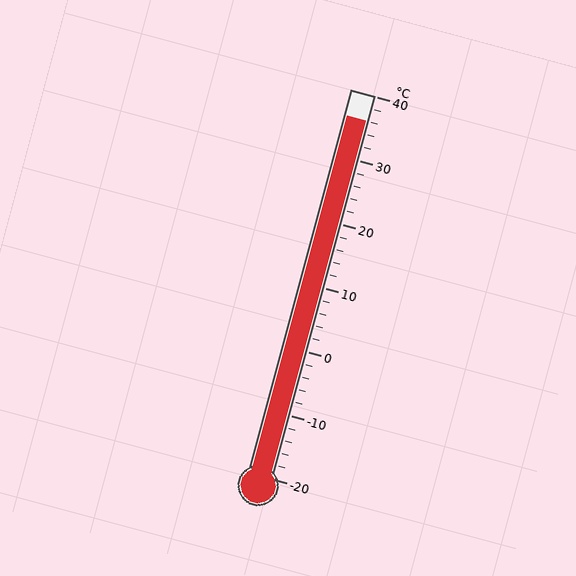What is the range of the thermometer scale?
The thermometer scale ranges from -20°C to 40°C.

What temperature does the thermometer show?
The thermometer shows approximately 36°C.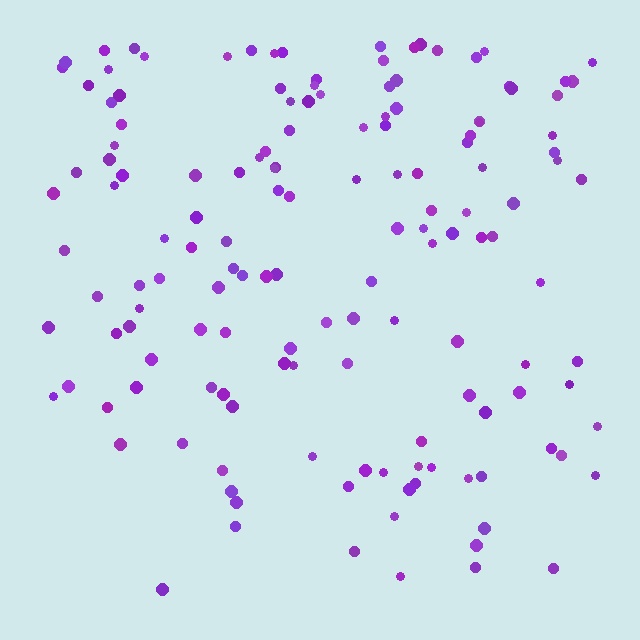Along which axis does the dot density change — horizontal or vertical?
Vertical.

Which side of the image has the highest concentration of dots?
The top.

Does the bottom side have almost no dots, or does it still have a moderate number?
Still a moderate number, just noticeably fewer than the top.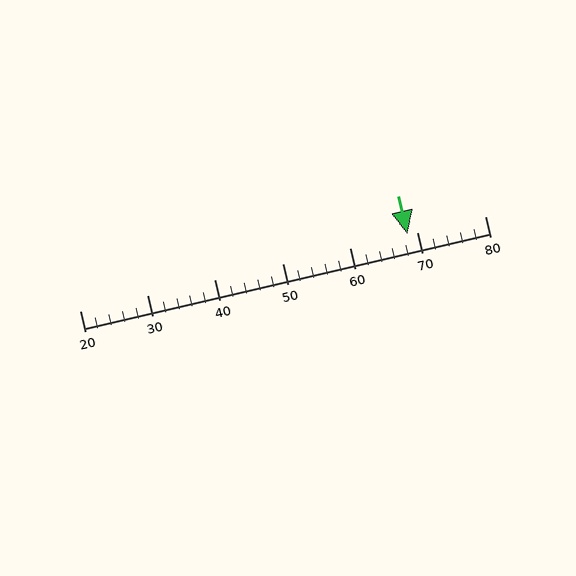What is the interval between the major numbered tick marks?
The major tick marks are spaced 10 units apart.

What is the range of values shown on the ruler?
The ruler shows values from 20 to 80.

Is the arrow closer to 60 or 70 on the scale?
The arrow is closer to 70.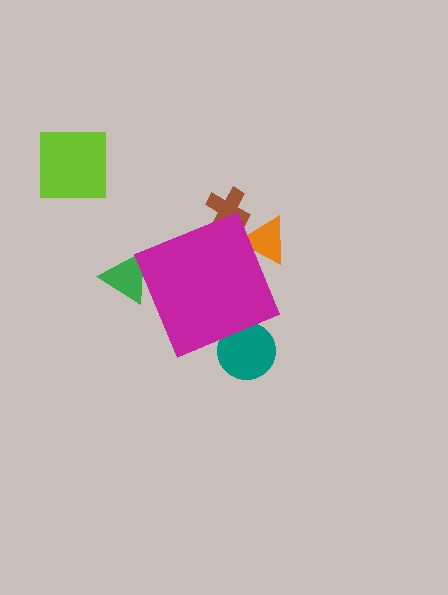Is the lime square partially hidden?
No, the lime square is fully visible.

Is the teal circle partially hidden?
Yes, the teal circle is partially hidden behind the magenta diamond.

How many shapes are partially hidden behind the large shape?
4 shapes are partially hidden.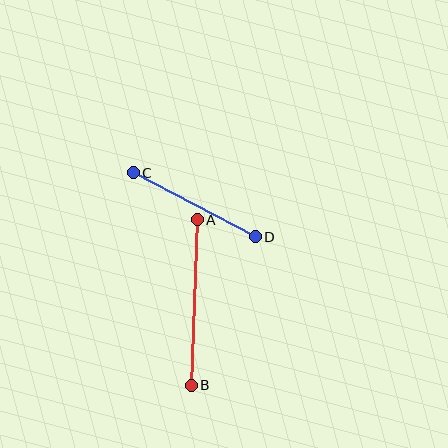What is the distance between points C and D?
The distance is approximately 138 pixels.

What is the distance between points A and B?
The distance is approximately 165 pixels.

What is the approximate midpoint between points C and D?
The midpoint is at approximately (194, 205) pixels.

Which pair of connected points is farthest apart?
Points A and B are farthest apart.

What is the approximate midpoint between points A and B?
The midpoint is at approximately (194, 302) pixels.